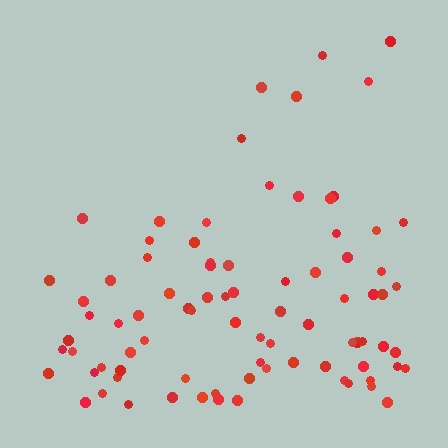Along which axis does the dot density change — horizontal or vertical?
Vertical.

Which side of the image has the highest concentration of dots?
The bottom.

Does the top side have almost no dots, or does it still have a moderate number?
Still a moderate number, just noticeably fewer than the bottom.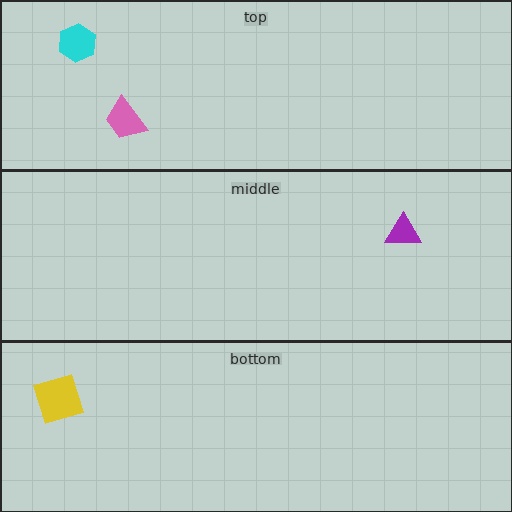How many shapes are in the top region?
2.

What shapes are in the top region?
The cyan hexagon, the pink trapezoid.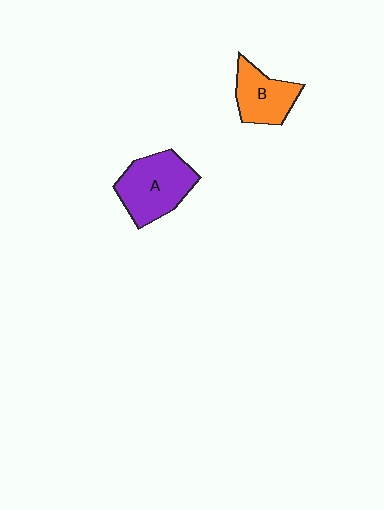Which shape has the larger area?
Shape A (purple).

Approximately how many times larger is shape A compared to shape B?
Approximately 1.4 times.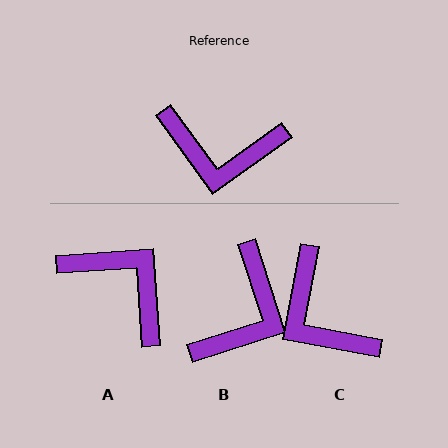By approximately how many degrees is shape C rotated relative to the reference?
Approximately 46 degrees clockwise.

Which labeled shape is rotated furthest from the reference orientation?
A, about 148 degrees away.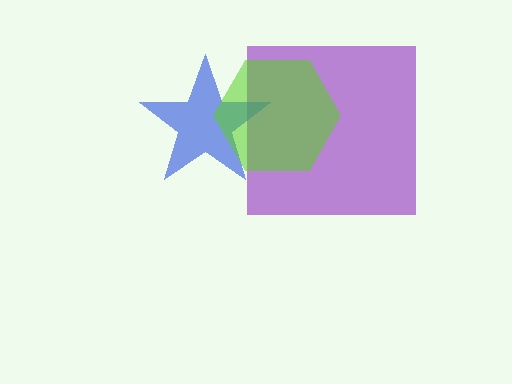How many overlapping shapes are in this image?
There are 3 overlapping shapes in the image.